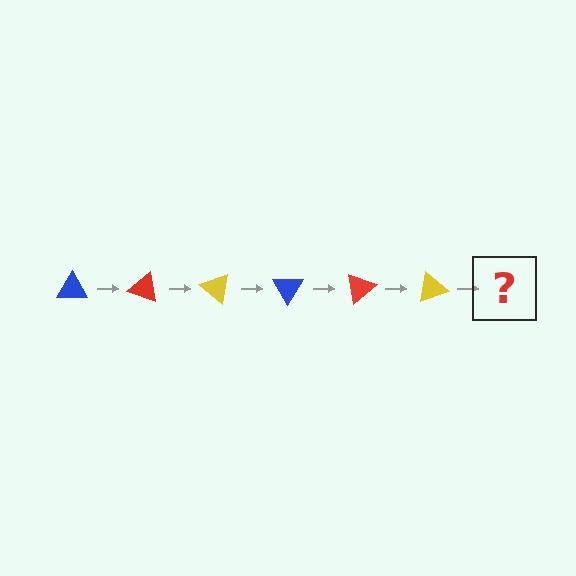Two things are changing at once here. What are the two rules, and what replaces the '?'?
The two rules are that it rotates 20 degrees each step and the color cycles through blue, red, and yellow. The '?' should be a blue triangle, rotated 120 degrees from the start.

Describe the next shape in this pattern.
It should be a blue triangle, rotated 120 degrees from the start.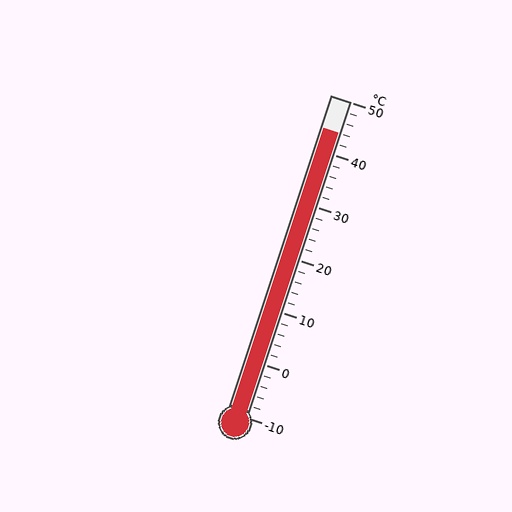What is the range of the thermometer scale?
The thermometer scale ranges from -10°C to 50°C.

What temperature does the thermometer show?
The thermometer shows approximately 44°C.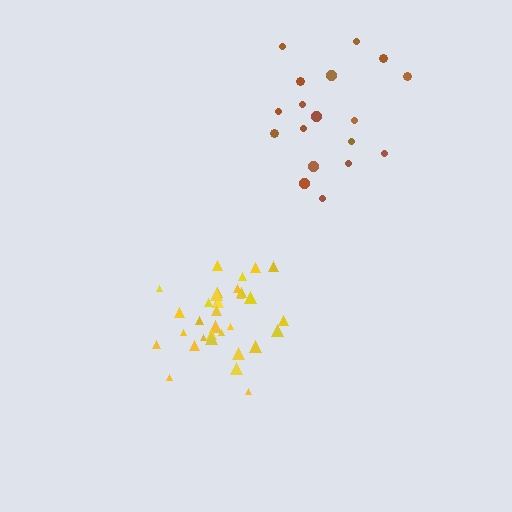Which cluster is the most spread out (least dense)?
Brown.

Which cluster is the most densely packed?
Yellow.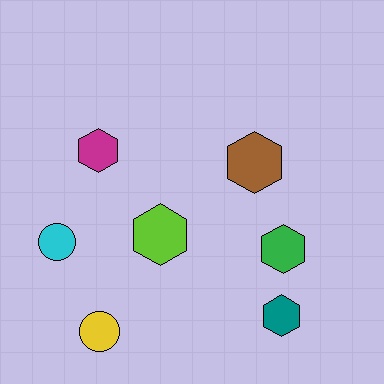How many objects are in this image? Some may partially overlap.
There are 7 objects.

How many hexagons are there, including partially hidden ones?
There are 5 hexagons.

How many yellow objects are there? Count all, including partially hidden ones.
There is 1 yellow object.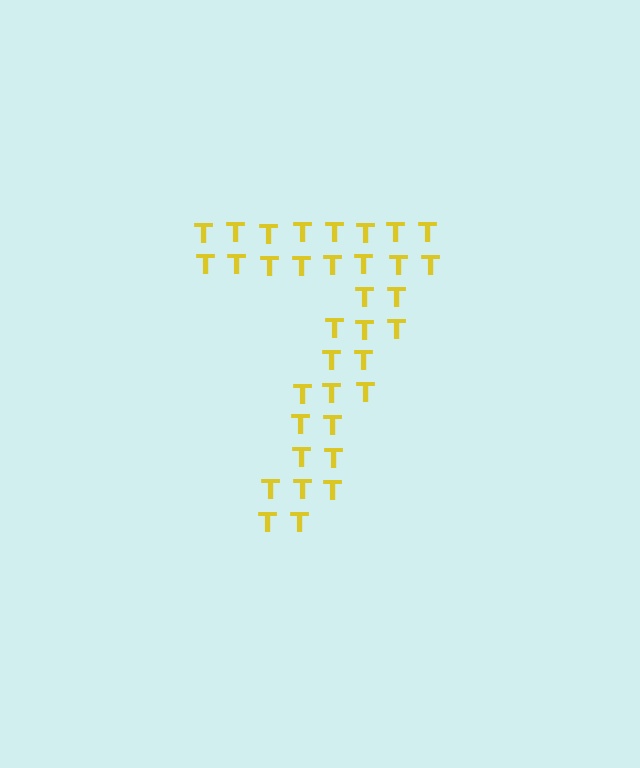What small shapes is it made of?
It is made of small letter T's.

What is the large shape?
The large shape is the digit 7.